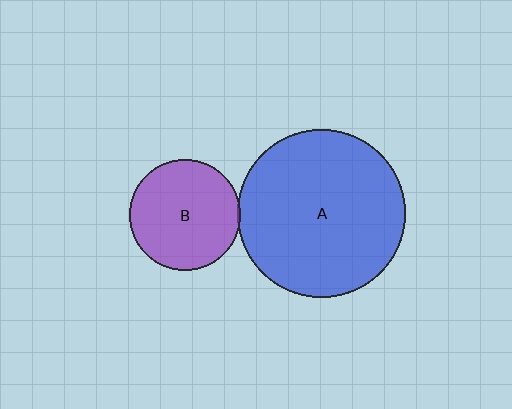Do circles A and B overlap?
Yes.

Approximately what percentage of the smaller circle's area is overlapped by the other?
Approximately 5%.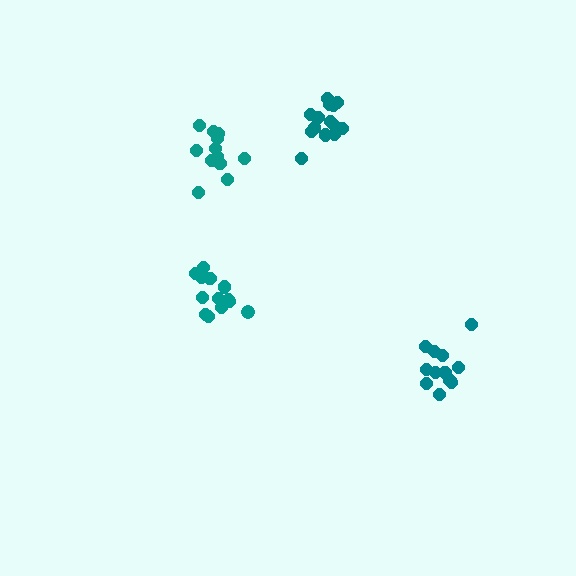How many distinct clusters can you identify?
There are 4 distinct clusters.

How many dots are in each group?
Group 1: 14 dots, Group 2: 12 dots, Group 3: 15 dots, Group 4: 12 dots (53 total).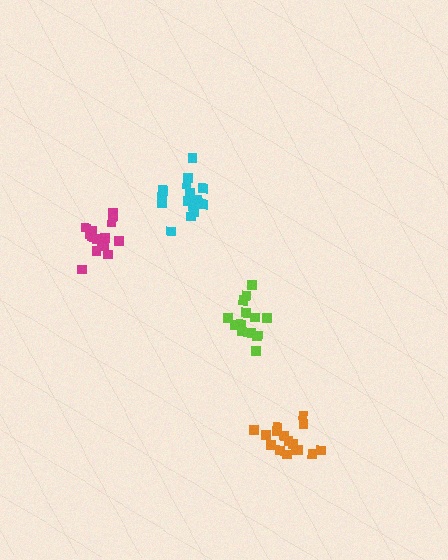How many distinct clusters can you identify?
There are 4 distinct clusters.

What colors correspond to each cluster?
The clusters are colored: cyan, magenta, orange, lime.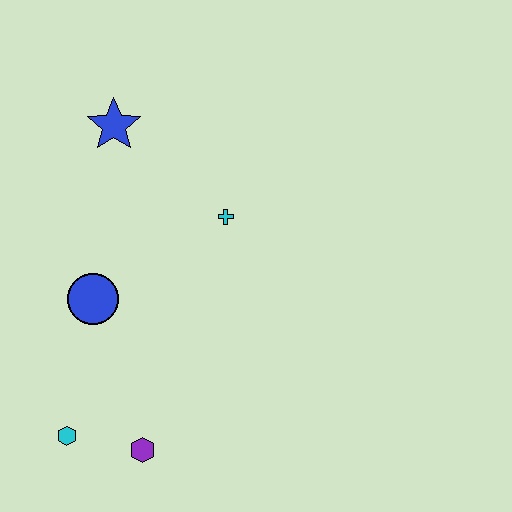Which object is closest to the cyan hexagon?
The purple hexagon is closest to the cyan hexagon.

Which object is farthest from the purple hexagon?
The blue star is farthest from the purple hexagon.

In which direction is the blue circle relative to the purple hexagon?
The blue circle is above the purple hexagon.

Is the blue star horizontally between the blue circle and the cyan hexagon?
No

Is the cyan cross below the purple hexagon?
No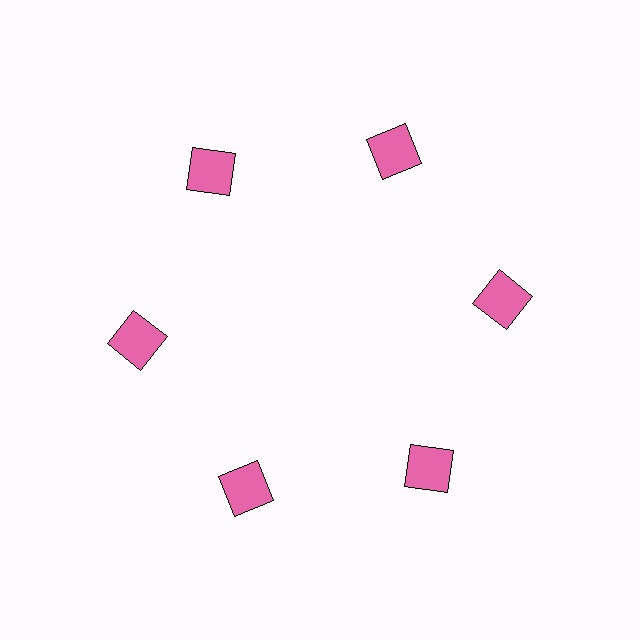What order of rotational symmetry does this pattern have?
This pattern has 6-fold rotational symmetry.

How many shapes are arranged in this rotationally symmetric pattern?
There are 6 shapes, arranged in 6 groups of 1.